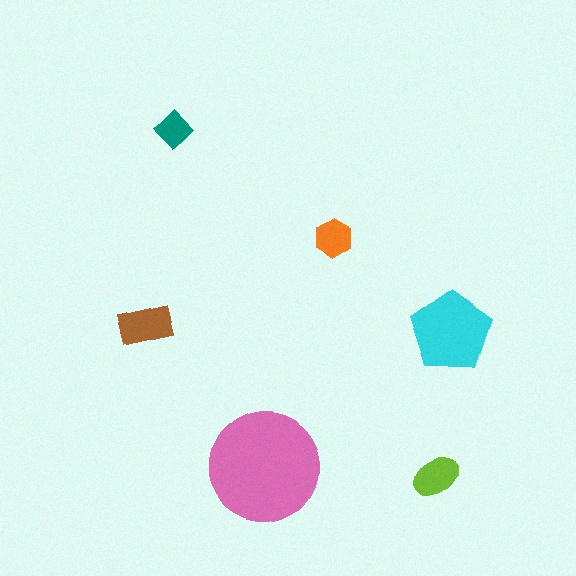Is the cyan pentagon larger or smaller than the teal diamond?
Larger.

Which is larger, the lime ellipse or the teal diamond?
The lime ellipse.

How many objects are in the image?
There are 6 objects in the image.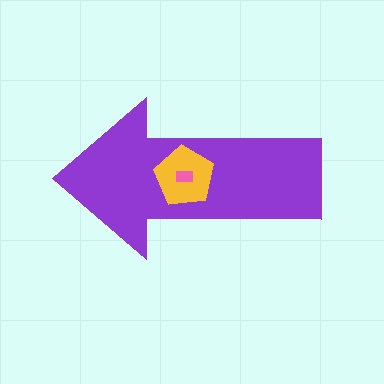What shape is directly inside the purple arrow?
The yellow pentagon.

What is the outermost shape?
The purple arrow.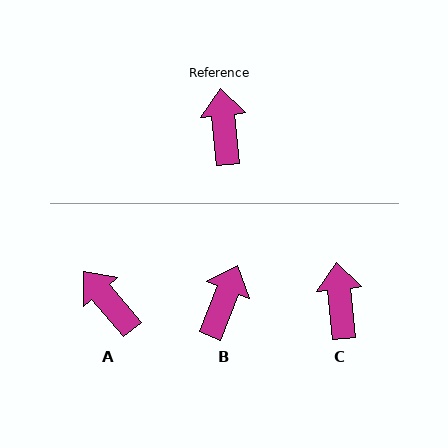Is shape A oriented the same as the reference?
No, it is off by about 34 degrees.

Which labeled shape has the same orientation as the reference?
C.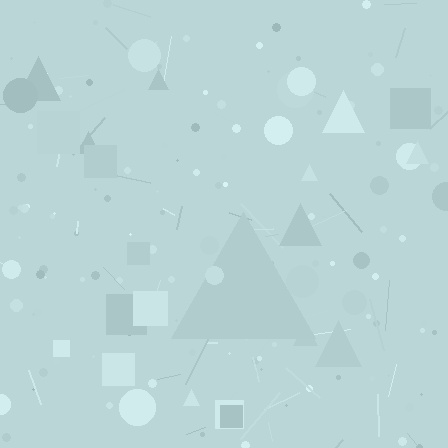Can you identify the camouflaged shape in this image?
The camouflaged shape is a triangle.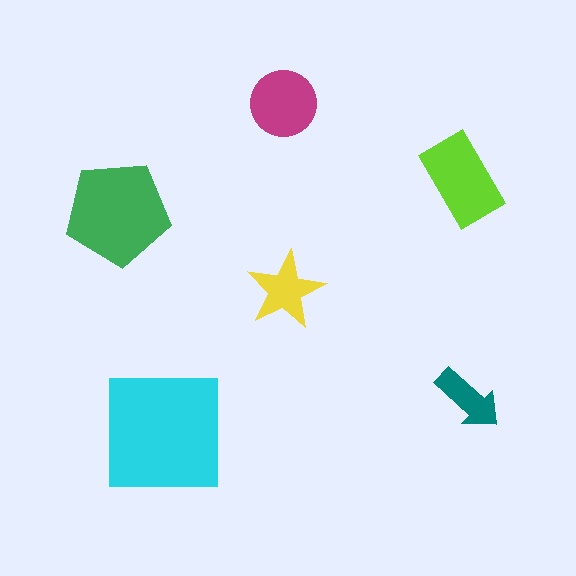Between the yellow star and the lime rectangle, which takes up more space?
The lime rectangle.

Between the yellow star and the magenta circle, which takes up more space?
The magenta circle.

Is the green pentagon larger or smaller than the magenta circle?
Larger.